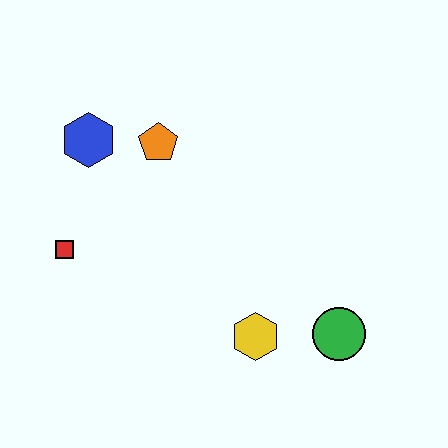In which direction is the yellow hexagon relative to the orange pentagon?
The yellow hexagon is below the orange pentagon.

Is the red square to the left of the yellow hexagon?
Yes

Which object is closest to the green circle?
The yellow hexagon is closest to the green circle.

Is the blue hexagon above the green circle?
Yes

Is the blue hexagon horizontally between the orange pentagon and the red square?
Yes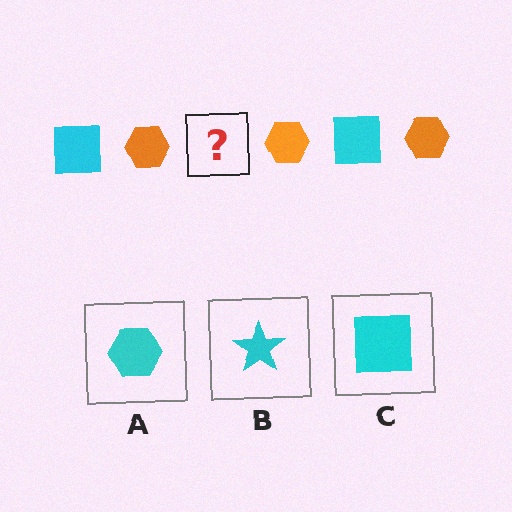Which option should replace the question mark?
Option C.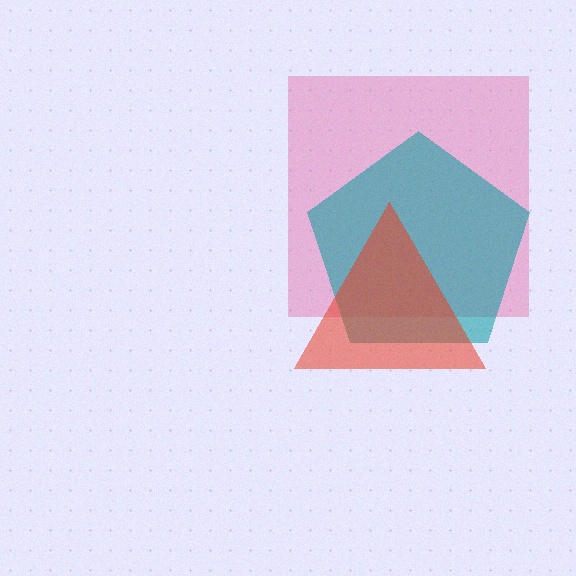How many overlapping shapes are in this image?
There are 3 overlapping shapes in the image.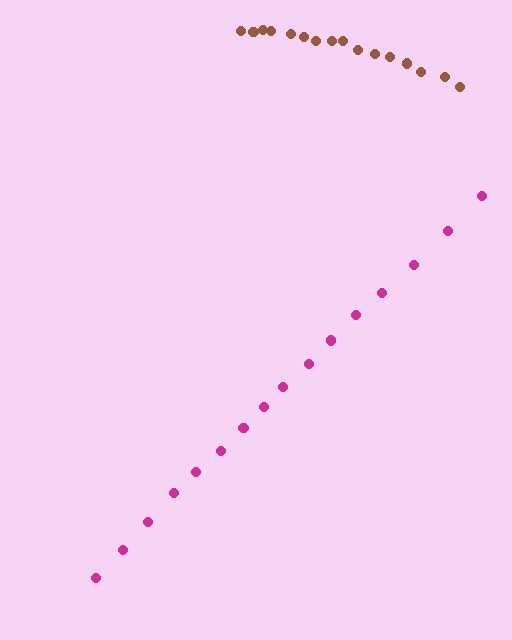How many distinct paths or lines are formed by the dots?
There are 2 distinct paths.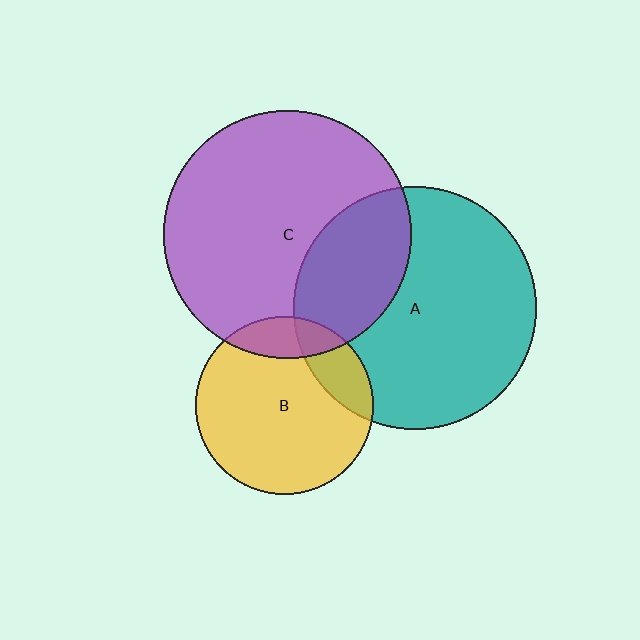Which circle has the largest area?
Circle C (purple).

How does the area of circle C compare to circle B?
Approximately 1.9 times.